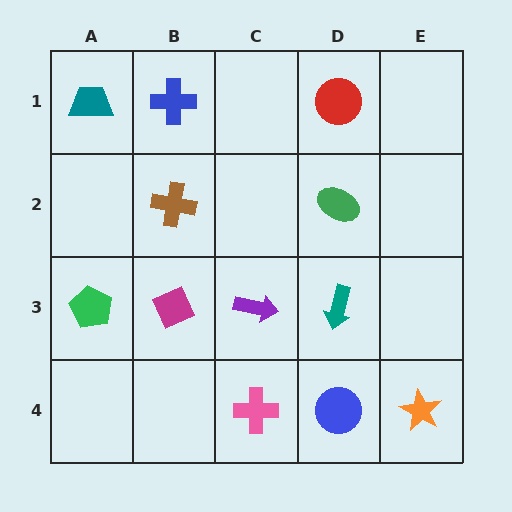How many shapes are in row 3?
4 shapes.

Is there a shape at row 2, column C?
No, that cell is empty.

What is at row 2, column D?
A green ellipse.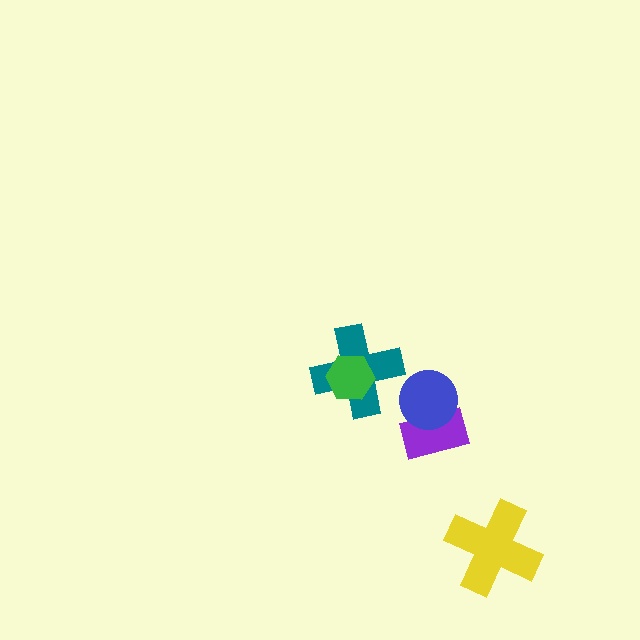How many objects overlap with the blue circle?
1 object overlaps with the blue circle.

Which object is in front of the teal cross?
The green hexagon is in front of the teal cross.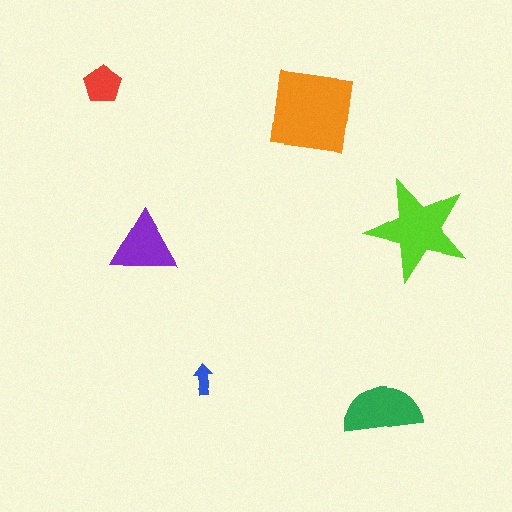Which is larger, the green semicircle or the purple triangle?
The green semicircle.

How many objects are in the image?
There are 6 objects in the image.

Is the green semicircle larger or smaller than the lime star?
Smaller.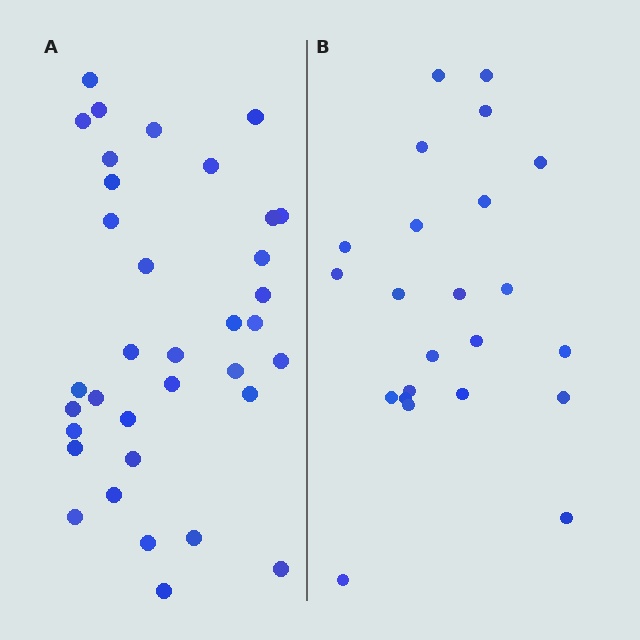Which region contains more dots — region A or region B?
Region A (the left region) has more dots.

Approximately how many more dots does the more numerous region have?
Region A has roughly 12 or so more dots than region B.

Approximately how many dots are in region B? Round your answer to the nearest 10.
About 20 dots. (The exact count is 23, which rounds to 20.)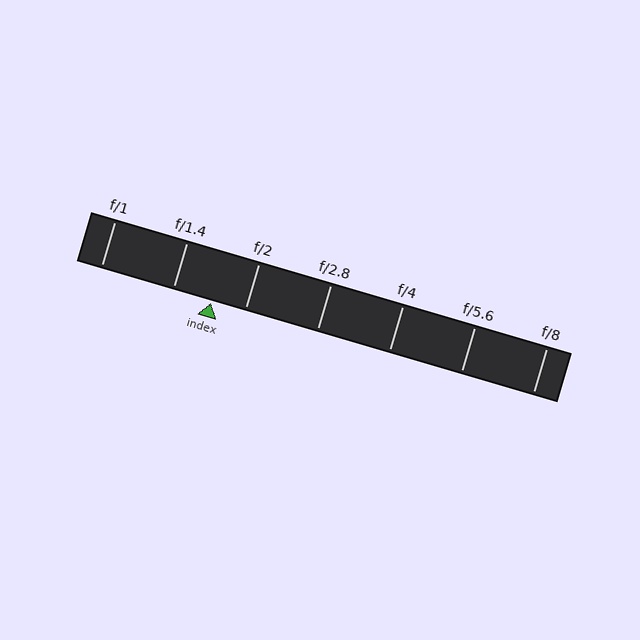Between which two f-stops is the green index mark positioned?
The index mark is between f/1.4 and f/2.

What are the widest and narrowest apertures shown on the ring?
The widest aperture shown is f/1 and the narrowest is f/8.